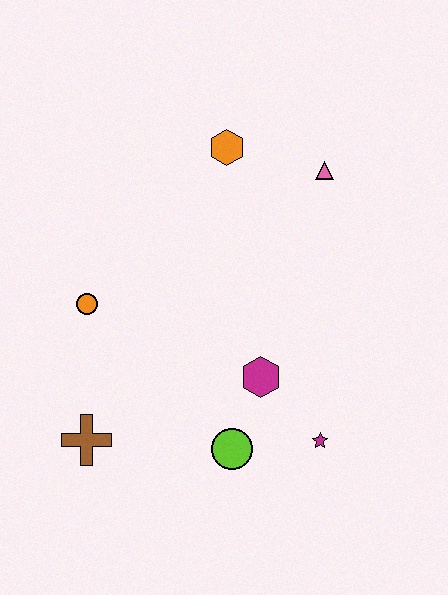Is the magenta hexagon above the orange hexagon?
No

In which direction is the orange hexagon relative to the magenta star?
The orange hexagon is above the magenta star.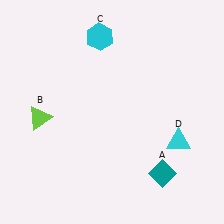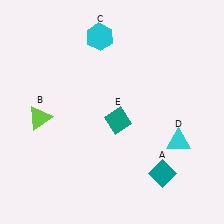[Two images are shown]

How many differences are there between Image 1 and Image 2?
There is 1 difference between the two images.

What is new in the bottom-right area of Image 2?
A teal diamond (E) was added in the bottom-right area of Image 2.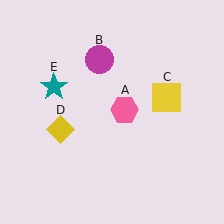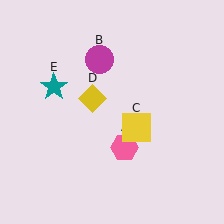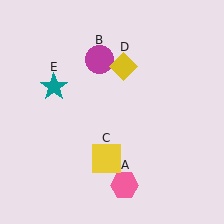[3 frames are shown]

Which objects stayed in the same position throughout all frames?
Magenta circle (object B) and teal star (object E) remained stationary.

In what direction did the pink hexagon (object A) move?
The pink hexagon (object A) moved down.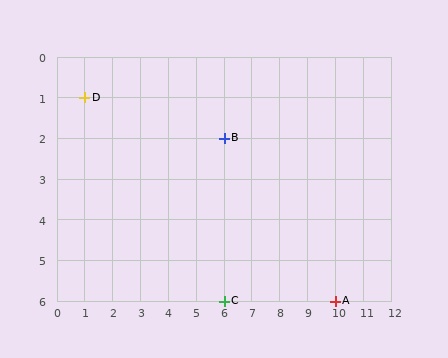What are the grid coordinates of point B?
Point B is at grid coordinates (6, 2).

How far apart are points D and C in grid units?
Points D and C are 5 columns and 5 rows apart (about 7.1 grid units diagonally).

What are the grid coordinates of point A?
Point A is at grid coordinates (10, 6).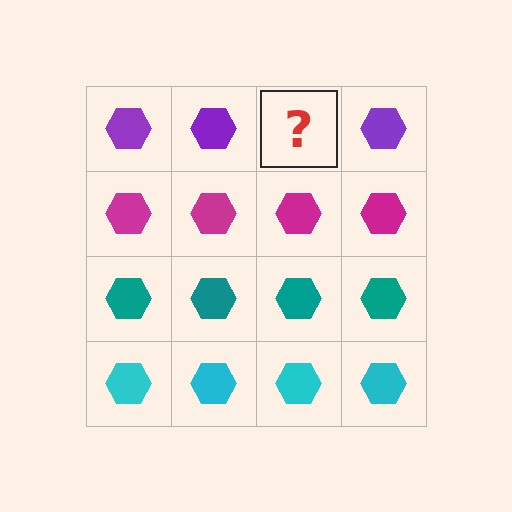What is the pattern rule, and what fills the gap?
The rule is that each row has a consistent color. The gap should be filled with a purple hexagon.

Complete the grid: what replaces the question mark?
The question mark should be replaced with a purple hexagon.